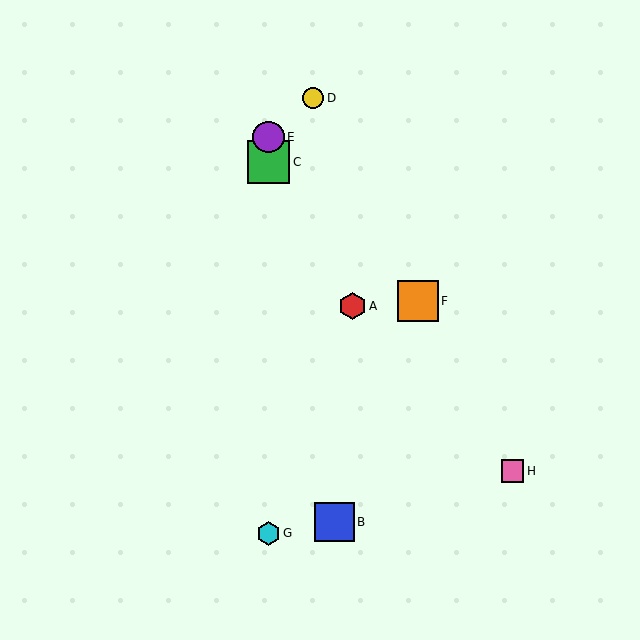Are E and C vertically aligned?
Yes, both are at x≈269.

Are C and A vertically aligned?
No, C is at x≈269 and A is at x≈353.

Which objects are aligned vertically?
Objects C, E, G are aligned vertically.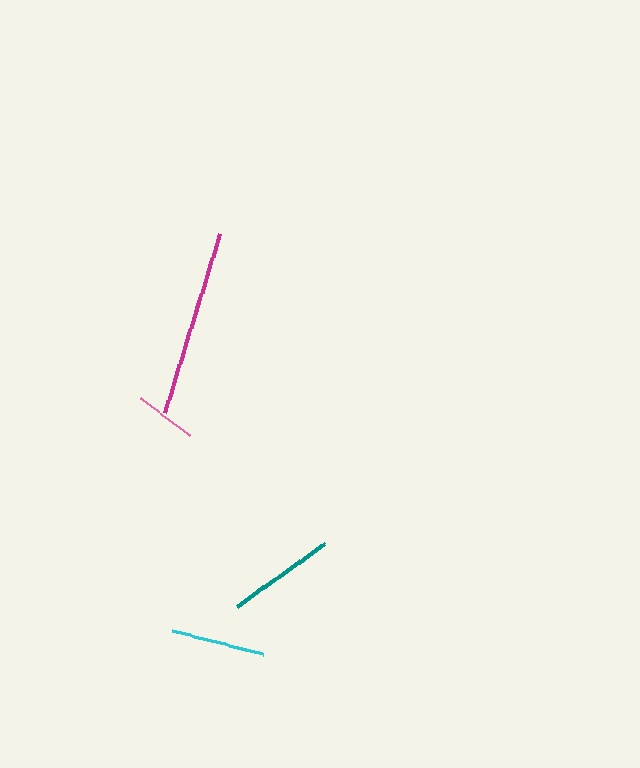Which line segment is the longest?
The magenta line is the longest at approximately 186 pixels.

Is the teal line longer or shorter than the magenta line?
The magenta line is longer than the teal line.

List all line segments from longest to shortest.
From longest to shortest: magenta, teal, cyan, pink.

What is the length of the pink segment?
The pink segment is approximately 63 pixels long.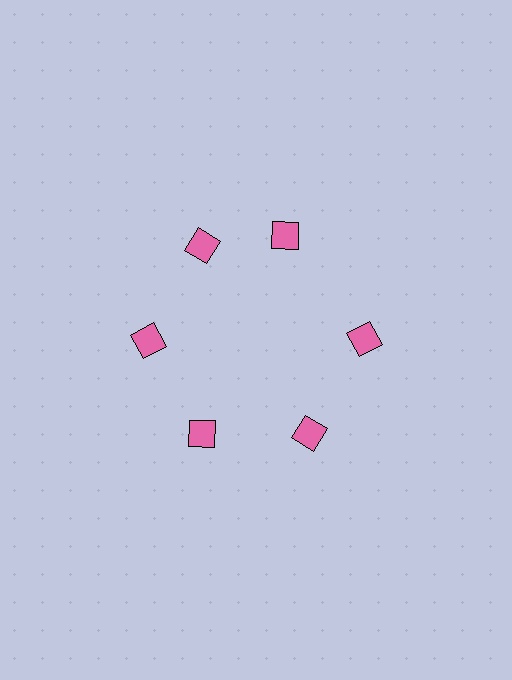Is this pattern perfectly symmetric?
No. The 6 pink squares are arranged in a ring, but one element near the 1 o'clock position is rotated out of alignment along the ring, breaking the 6-fold rotational symmetry.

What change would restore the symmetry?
The symmetry would be restored by rotating it back into even spacing with its neighbors so that all 6 squares sit at equal angles and equal distance from the center.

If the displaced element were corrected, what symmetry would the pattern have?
It would have 6-fold rotational symmetry — the pattern would map onto itself every 60 degrees.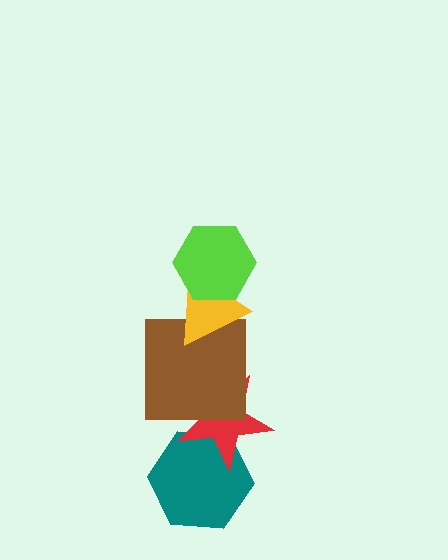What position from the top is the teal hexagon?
The teal hexagon is 5th from the top.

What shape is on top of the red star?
The brown square is on top of the red star.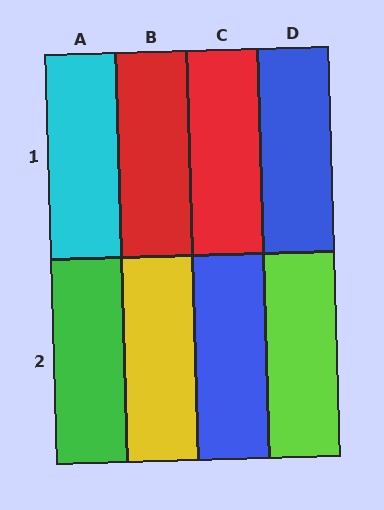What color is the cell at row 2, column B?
Yellow.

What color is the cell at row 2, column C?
Blue.